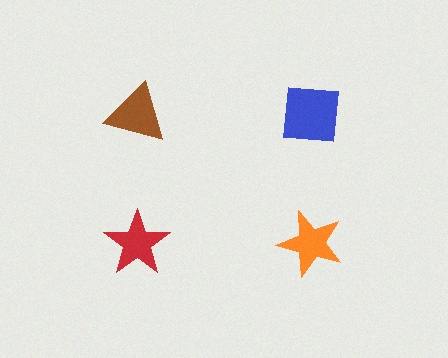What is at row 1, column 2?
A blue square.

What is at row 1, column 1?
A brown triangle.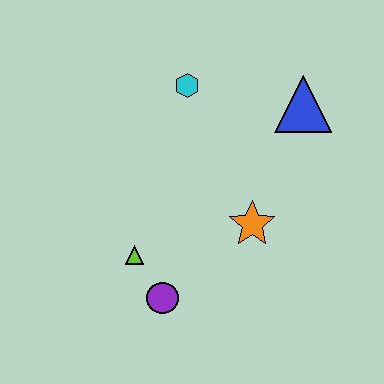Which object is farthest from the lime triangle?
The blue triangle is farthest from the lime triangle.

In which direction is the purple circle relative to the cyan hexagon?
The purple circle is below the cyan hexagon.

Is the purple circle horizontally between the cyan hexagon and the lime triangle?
Yes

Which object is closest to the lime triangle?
The purple circle is closest to the lime triangle.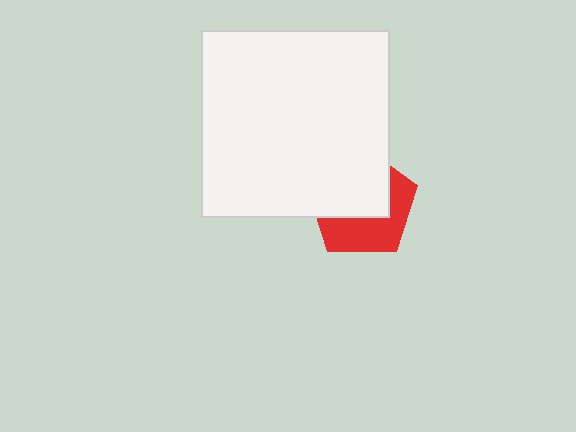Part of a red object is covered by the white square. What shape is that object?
It is a pentagon.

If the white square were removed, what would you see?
You would see the complete red pentagon.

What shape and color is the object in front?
The object in front is a white square.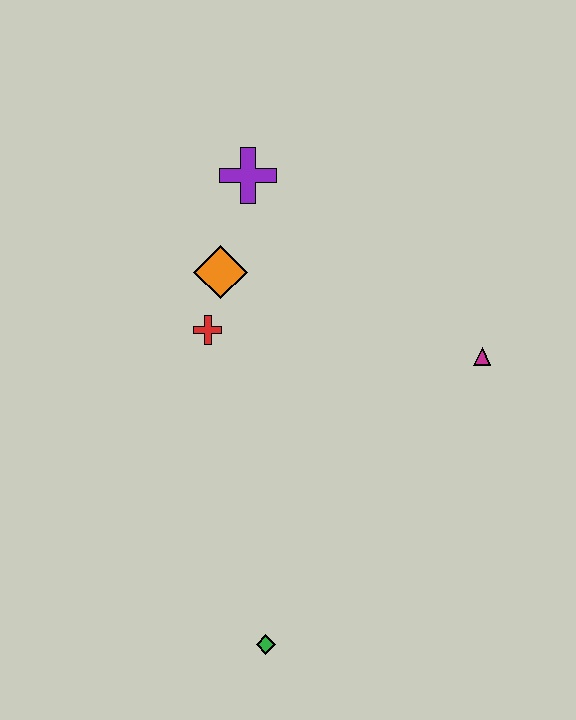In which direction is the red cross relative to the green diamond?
The red cross is above the green diamond.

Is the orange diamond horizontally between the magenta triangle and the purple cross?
No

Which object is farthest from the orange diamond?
The green diamond is farthest from the orange diamond.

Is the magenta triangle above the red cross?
No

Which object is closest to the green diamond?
The red cross is closest to the green diamond.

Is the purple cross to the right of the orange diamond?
Yes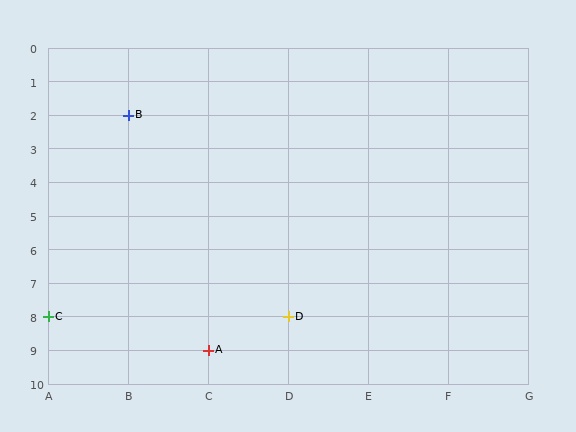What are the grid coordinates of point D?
Point D is at grid coordinates (D, 8).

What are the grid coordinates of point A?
Point A is at grid coordinates (C, 9).